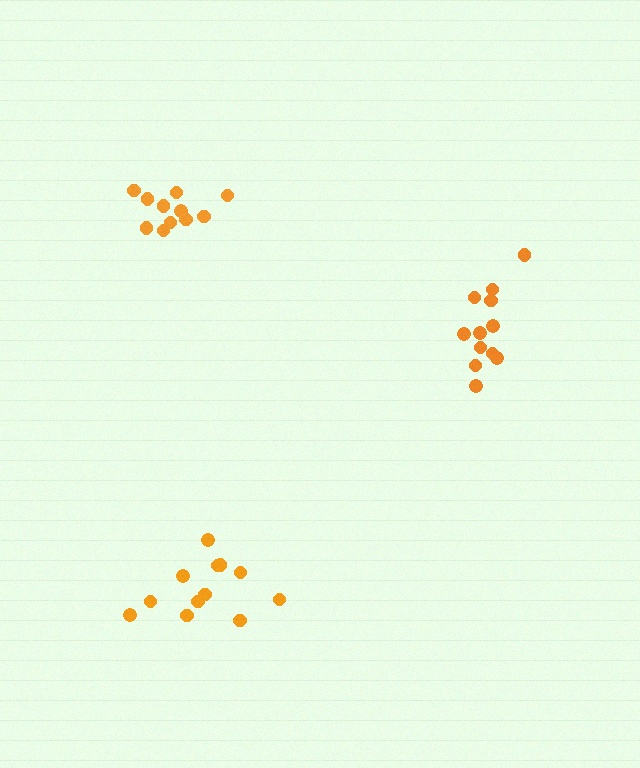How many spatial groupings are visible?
There are 3 spatial groupings.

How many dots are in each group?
Group 1: 12 dots, Group 2: 12 dots, Group 3: 11 dots (35 total).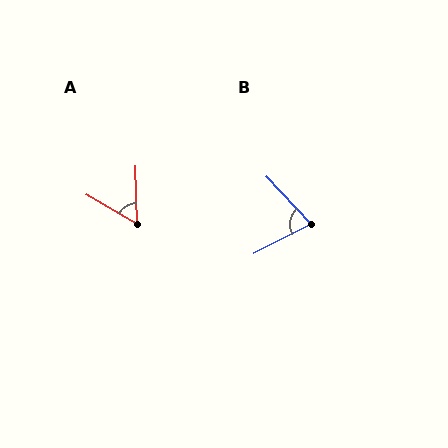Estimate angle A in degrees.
Approximately 59 degrees.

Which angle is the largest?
B, at approximately 74 degrees.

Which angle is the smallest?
A, at approximately 59 degrees.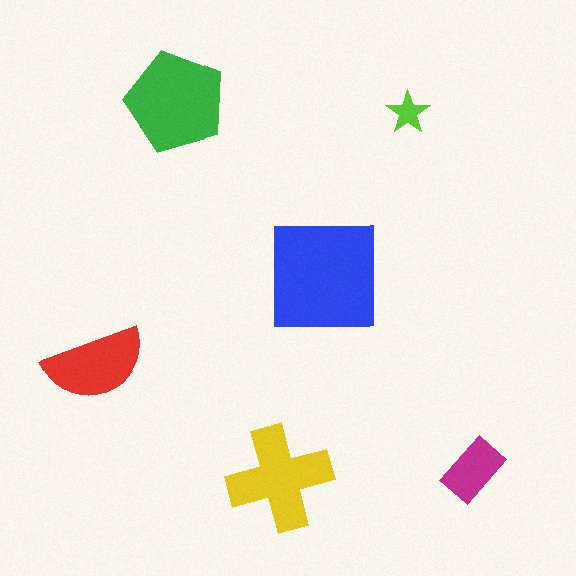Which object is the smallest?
The lime star.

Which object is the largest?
The blue square.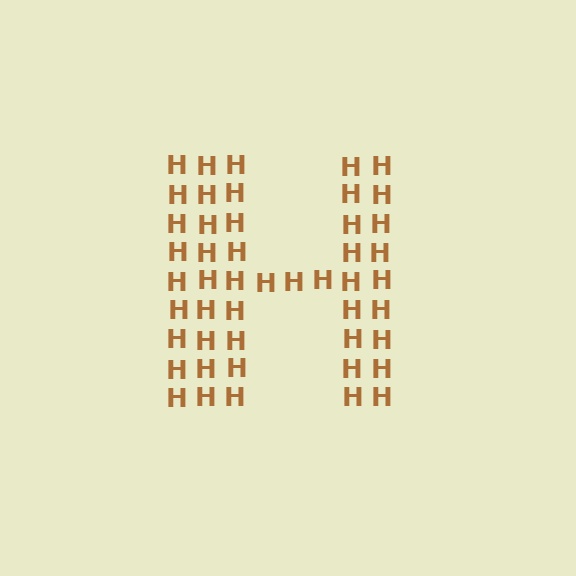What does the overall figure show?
The overall figure shows the letter H.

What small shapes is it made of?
It is made of small letter H's.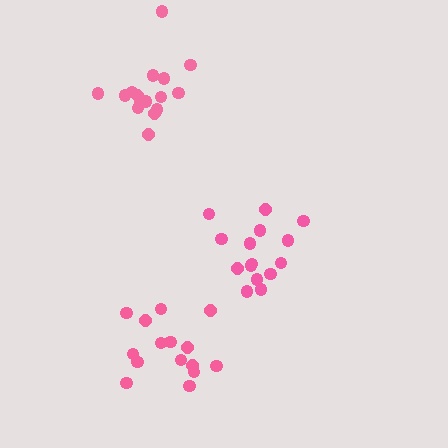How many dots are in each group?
Group 1: 16 dots, Group 2: 15 dots, Group 3: 15 dots (46 total).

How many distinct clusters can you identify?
There are 3 distinct clusters.